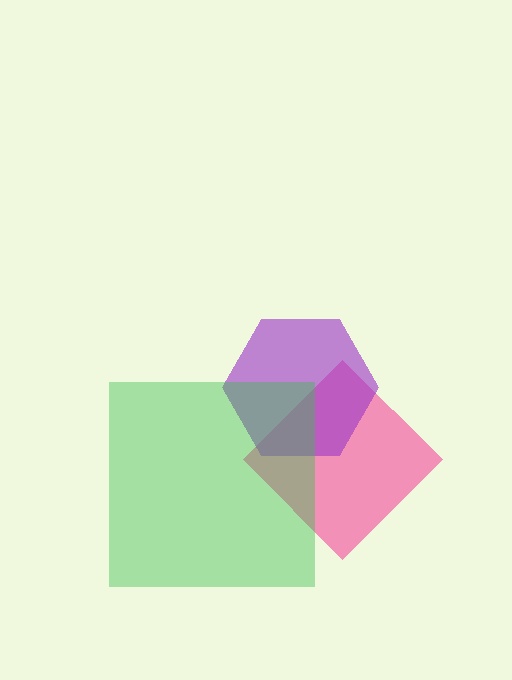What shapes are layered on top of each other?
The layered shapes are: a pink diamond, a purple hexagon, a green square.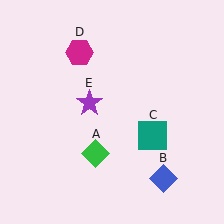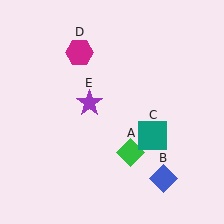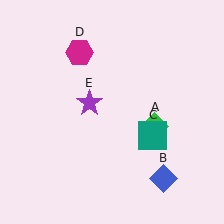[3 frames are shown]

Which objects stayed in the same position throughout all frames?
Blue diamond (object B) and teal square (object C) and magenta hexagon (object D) and purple star (object E) remained stationary.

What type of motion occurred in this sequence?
The green diamond (object A) rotated counterclockwise around the center of the scene.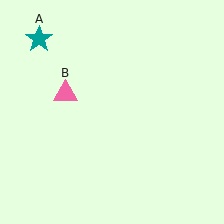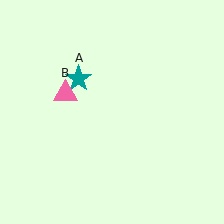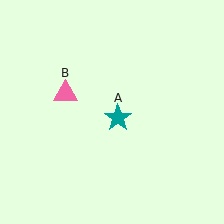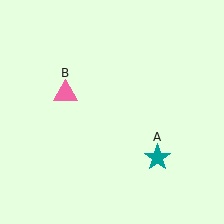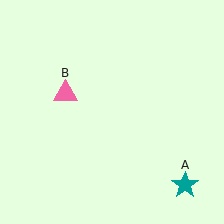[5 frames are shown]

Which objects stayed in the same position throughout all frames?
Pink triangle (object B) remained stationary.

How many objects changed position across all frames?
1 object changed position: teal star (object A).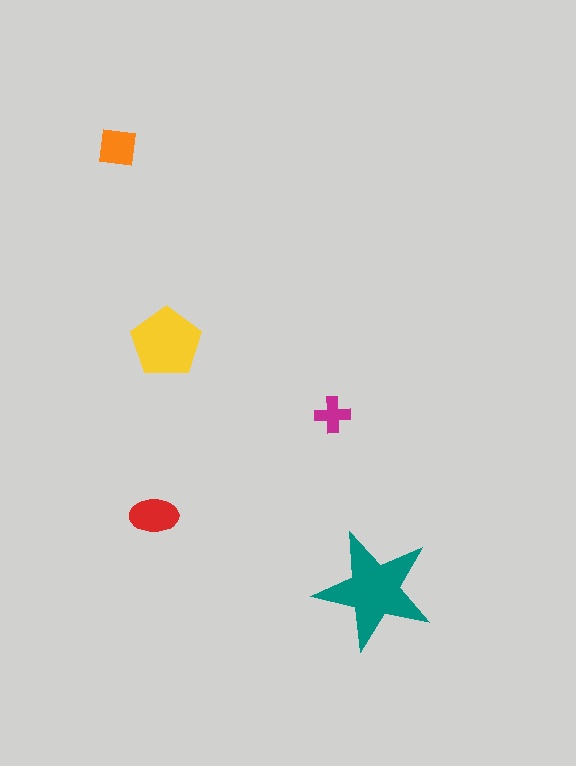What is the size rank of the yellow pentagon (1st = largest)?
2nd.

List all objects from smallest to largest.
The magenta cross, the orange square, the red ellipse, the yellow pentagon, the teal star.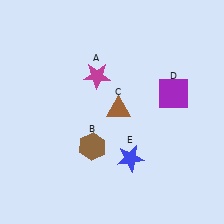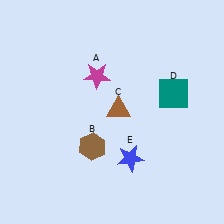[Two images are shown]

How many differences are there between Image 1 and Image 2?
There is 1 difference between the two images.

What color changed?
The square (D) changed from purple in Image 1 to teal in Image 2.